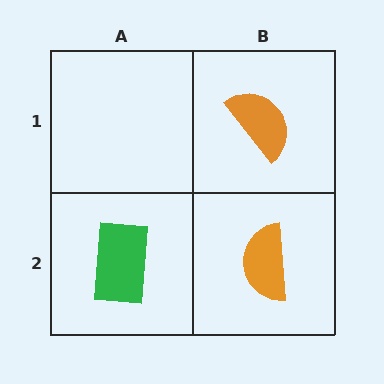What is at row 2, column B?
An orange semicircle.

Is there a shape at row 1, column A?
No, that cell is empty.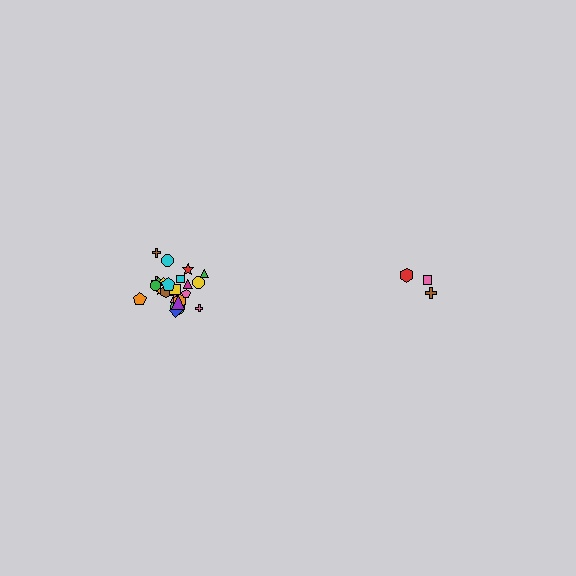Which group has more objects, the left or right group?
The left group.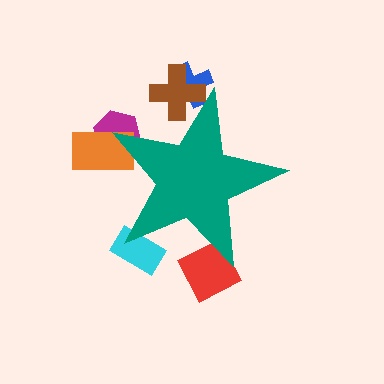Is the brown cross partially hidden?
Yes, the brown cross is partially hidden behind the teal star.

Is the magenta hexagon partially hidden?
Yes, the magenta hexagon is partially hidden behind the teal star.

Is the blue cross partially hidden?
Yes, the blue cross is partially hidden behind the teal star.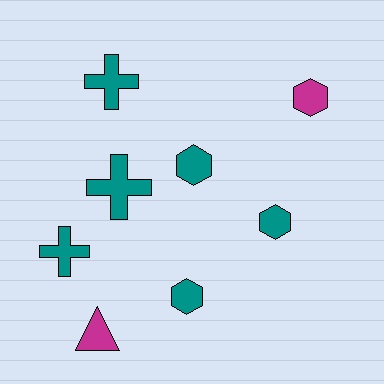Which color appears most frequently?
Teal, with 6 objects.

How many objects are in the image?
There are 8 objects.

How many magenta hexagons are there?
There is 1 magenta hexagon.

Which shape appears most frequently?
Hexagon, with 4 objects.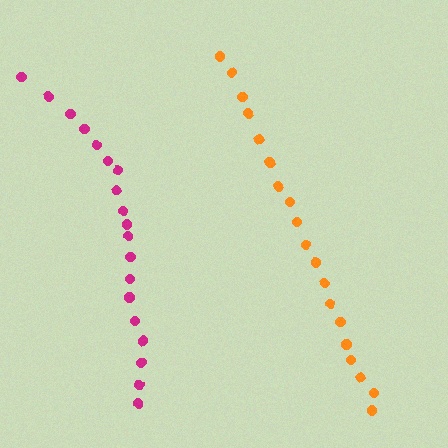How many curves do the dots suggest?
There are 2 distinct paths.